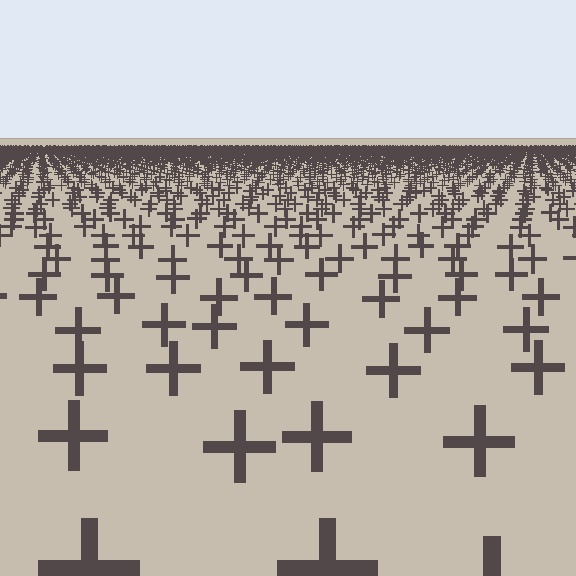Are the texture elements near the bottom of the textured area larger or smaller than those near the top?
Larger. Near the bottom, elements are closer to the viewer and appear at a bigger on-screen size.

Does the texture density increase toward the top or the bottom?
Density increases toward the top.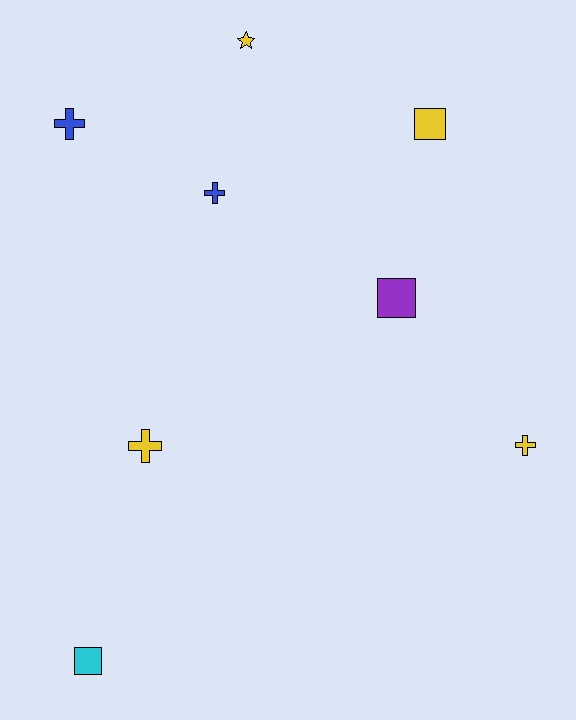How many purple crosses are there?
There are no purple crosses.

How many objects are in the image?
There are 8 objects.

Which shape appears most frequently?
Cross, with 4 objects.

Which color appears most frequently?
Yellow, with 4 objects.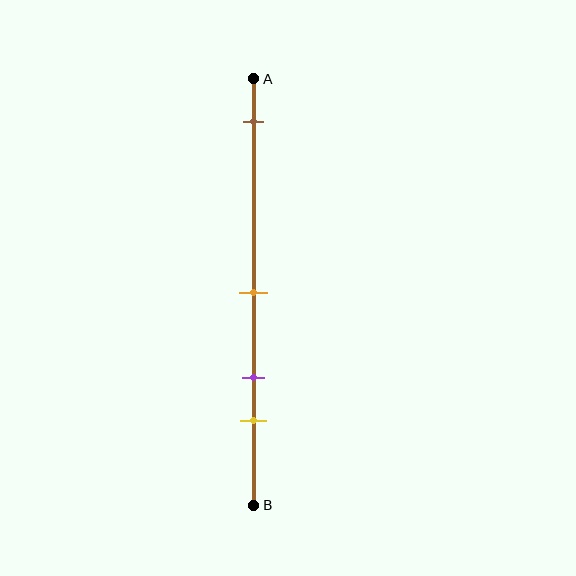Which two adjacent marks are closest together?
The purple and yellow marks are the closest adjacent pair.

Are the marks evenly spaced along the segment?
No, the marks are not evenly spaced.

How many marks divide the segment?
There are 4 marks dividing the segment.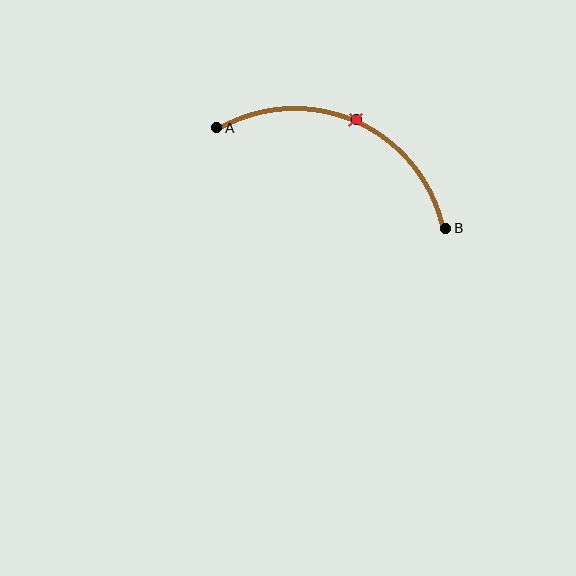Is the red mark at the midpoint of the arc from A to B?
Yes. The red mark lies on the arc at equal arc-length from both A and B — it is the arc midpoint.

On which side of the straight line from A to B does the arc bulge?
The arc bulges above the straight line connecting A and B.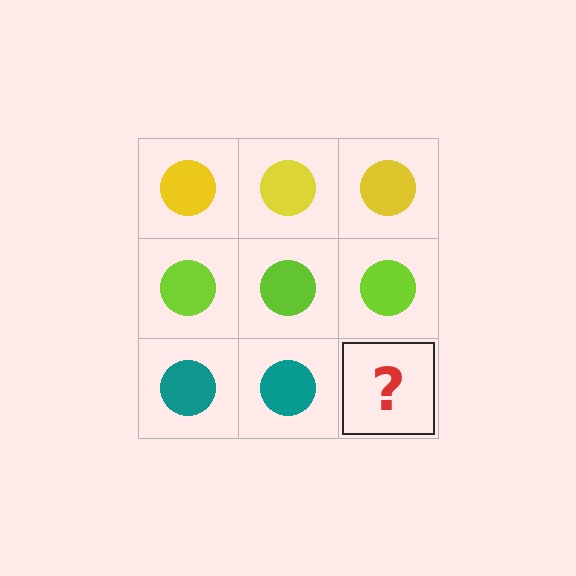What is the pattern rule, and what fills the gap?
The rule is that each row has a consistent color. The gap should be filled with a teal circle.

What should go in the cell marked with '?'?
The missing cell should contain a teal circle.